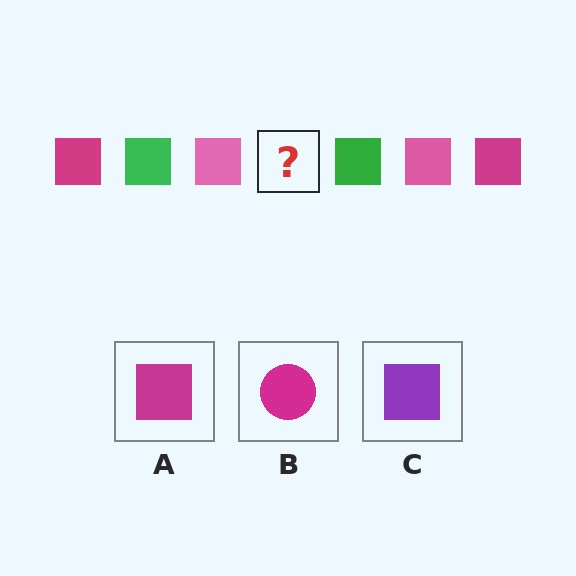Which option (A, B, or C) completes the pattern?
A.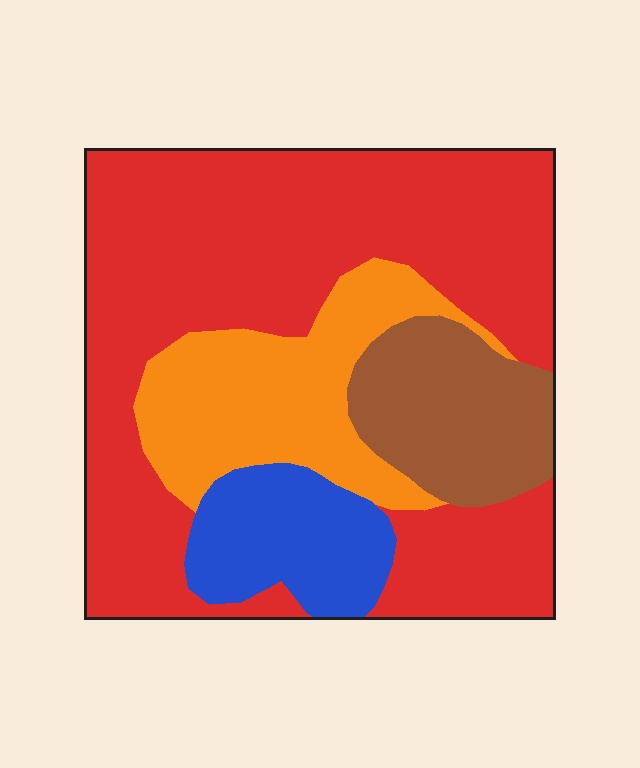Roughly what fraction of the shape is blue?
Blue takes up about one tenth (1/10) of the shape.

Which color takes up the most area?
Red, at roughly 55%.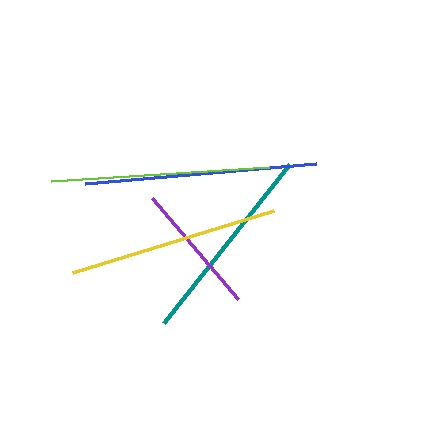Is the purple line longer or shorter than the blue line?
The blue line is longer than the purple line.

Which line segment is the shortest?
The purple line is the shortest at approximately 133 pixels.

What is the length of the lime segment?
The lime segment is approximately 218 pixels long.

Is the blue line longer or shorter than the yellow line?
The blue line is longer than the yellow line.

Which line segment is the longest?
The blue line is the longest at approximately 232 pixels.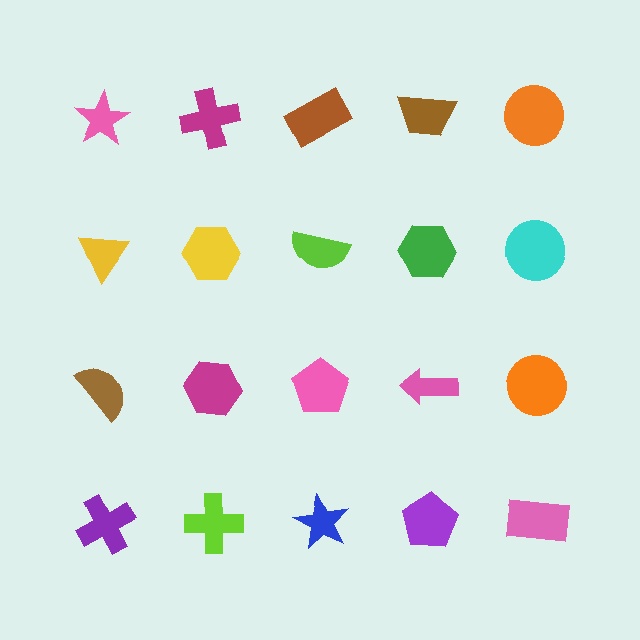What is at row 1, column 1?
A pink star.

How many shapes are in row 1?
5 shapes.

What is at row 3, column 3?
A pink pentagon.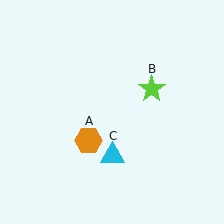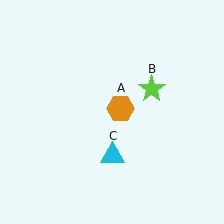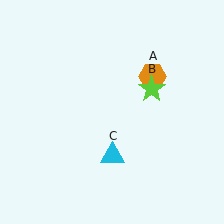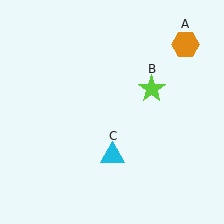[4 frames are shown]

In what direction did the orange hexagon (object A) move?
The orange hexagon (object A) moved up and to the right.